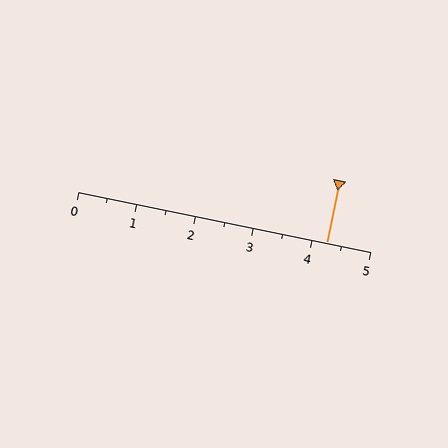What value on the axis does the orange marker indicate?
The marker indicates approximately 4.2.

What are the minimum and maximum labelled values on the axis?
The axis runs from 0 to 5.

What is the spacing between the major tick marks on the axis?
The major ticks are spaced 1 apart.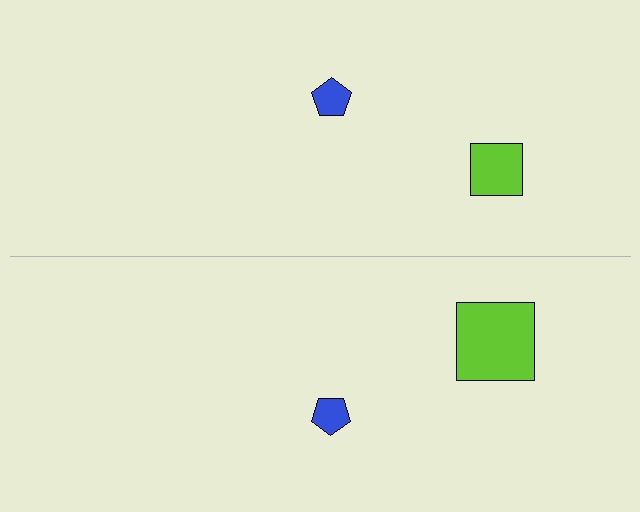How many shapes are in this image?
There are 4 shapes in this image.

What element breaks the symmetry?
The lime square on the bottom side has a different size than its mirror counterpart.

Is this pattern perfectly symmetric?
No, the pattern is not perfectly symmetric. The lime square on the bottom side has a different size than its mirror counterpart.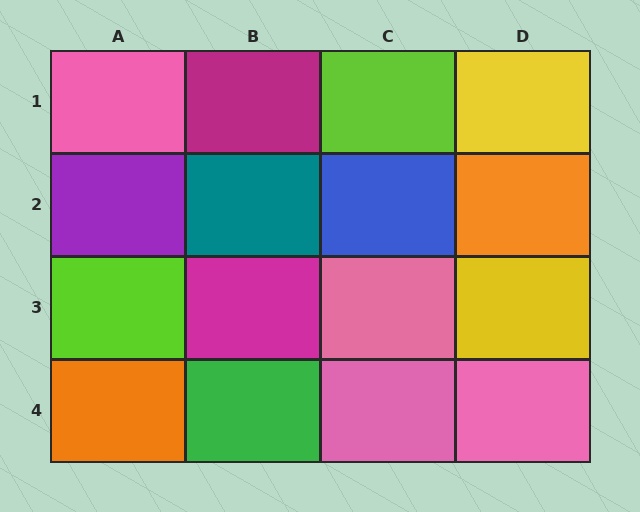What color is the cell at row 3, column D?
Yellow.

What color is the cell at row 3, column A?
Lime.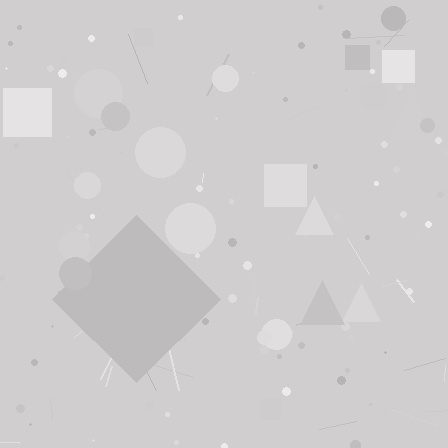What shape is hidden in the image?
A diamond is hidden in the image.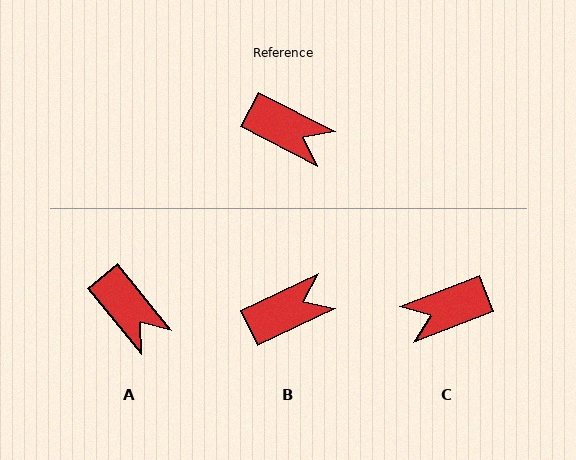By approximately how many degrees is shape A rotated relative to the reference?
Approximately 24 degrees clockwise.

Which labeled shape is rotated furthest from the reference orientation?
C, about 132 degrees away.